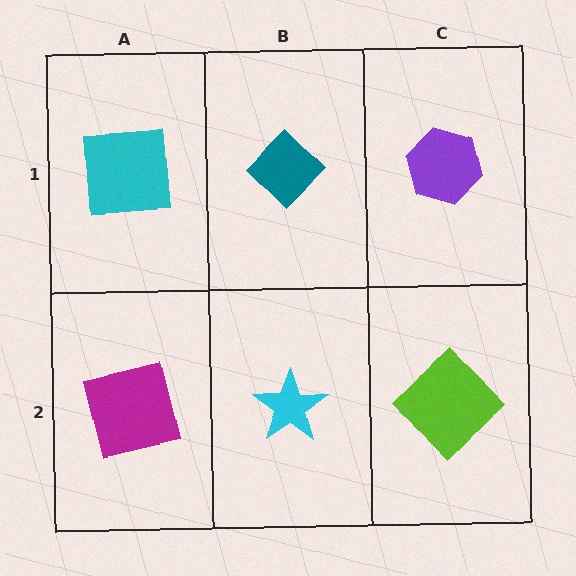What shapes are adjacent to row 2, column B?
A teal diamond (row 1, column B), a magenta square (row 2, column A), a lime diamond (row 2, column C).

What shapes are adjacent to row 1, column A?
A magenta square (row 2, column A), a teal diamond (row 1, column B).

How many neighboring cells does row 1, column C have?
2.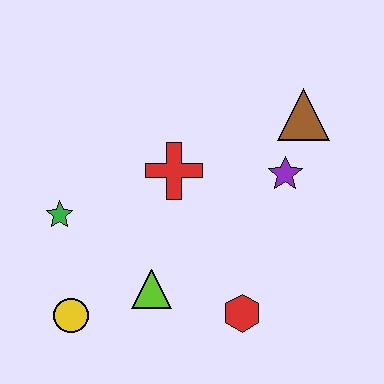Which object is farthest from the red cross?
The yellow circle is farthest from the red cross.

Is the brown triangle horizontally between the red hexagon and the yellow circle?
No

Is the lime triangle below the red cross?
Yes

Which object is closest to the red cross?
The purple star is closest to the red cross.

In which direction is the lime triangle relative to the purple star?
The lime triangle is to the left of the purple star.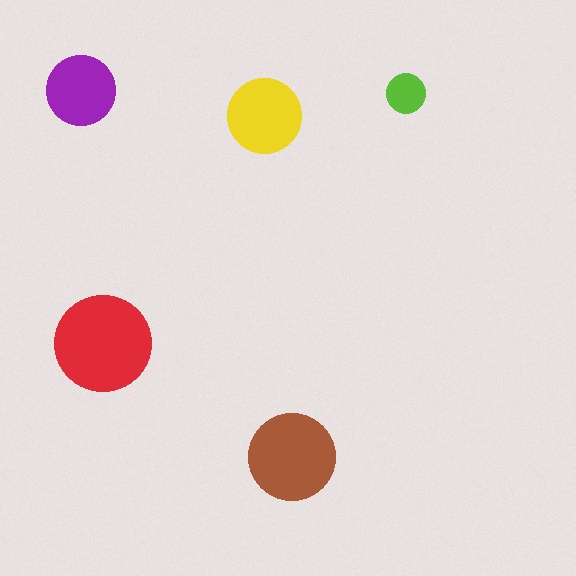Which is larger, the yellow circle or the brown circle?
The brown one.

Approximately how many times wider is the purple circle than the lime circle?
About 2 times wider.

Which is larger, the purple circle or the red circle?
The red one.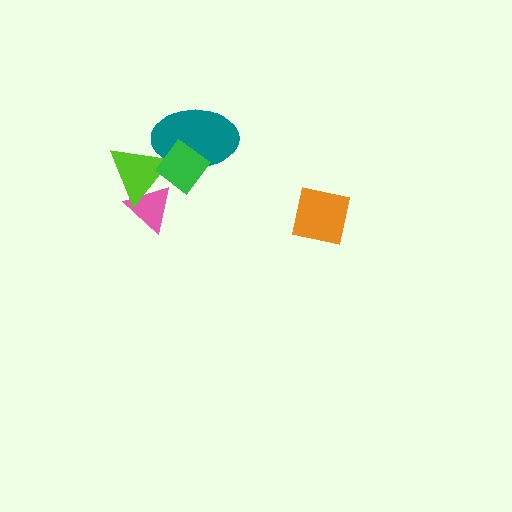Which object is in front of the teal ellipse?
The green diamond is in front of the teal ellipse.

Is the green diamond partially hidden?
No, no other shape covers it.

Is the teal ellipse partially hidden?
Yes, it is partially covered by another shape.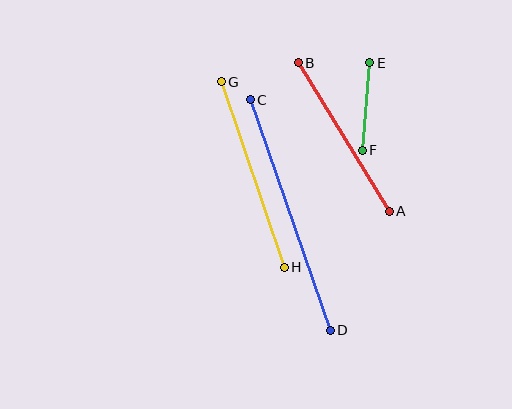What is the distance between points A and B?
The distance is approximately 174 pixels.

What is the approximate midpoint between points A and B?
The midpoint is at approximately (344, 137) pixels.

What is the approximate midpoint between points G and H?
The midpoint is at approximately (253, 174) pixels.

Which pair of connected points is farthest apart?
Points C and D are farthest apart.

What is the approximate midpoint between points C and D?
The midpoint is at approximately (290, 215) pixels.